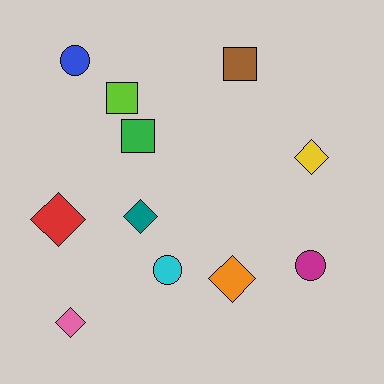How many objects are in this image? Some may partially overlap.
There are 11 objects.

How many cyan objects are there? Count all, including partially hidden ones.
There is 1 cyan object.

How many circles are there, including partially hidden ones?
There are 3 circles.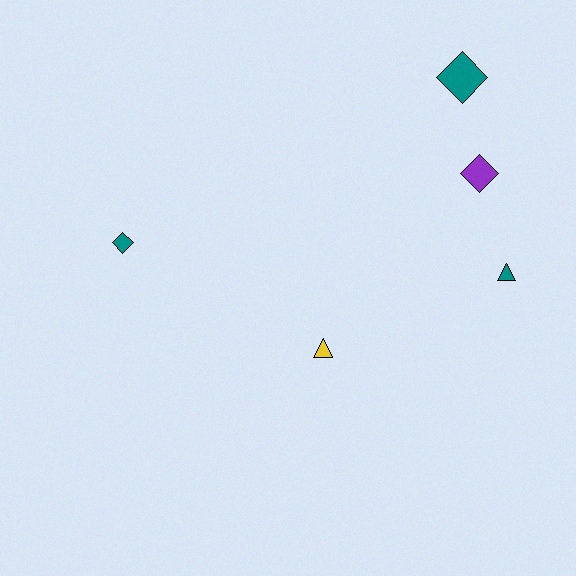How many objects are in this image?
There are 5 objects.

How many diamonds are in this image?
There are 3 diamonds.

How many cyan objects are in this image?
There are no cyan objects.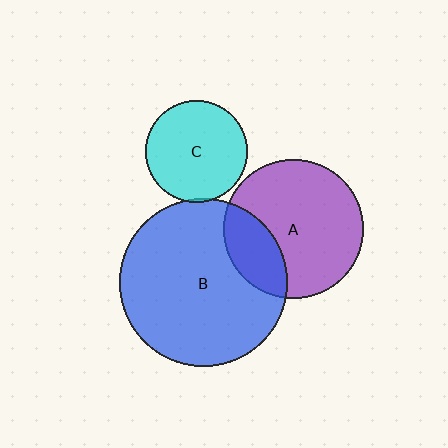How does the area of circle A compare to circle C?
Approximately 1.9 times.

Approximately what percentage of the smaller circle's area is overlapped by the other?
Approximately 25%.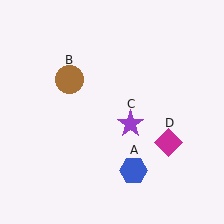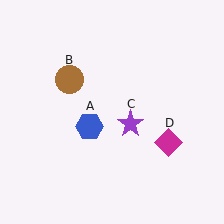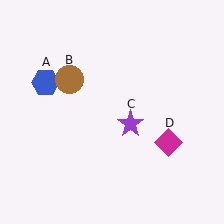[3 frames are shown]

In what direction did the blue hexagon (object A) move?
The blue hexagon (object A) moved up and to the left.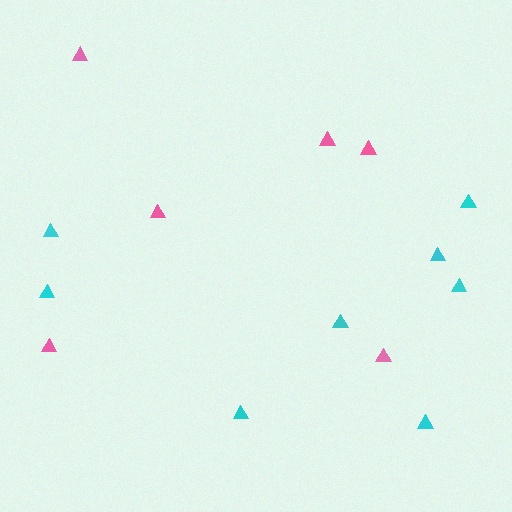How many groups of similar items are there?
There are 2 groups: one group of pink triangles (6) and one group of cyan triangles (8).